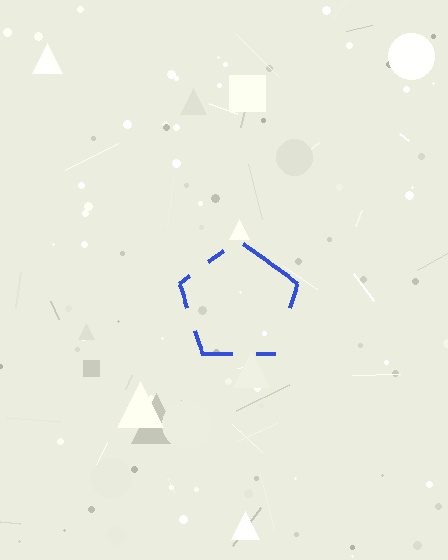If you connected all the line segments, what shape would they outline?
They would outline a pentagon.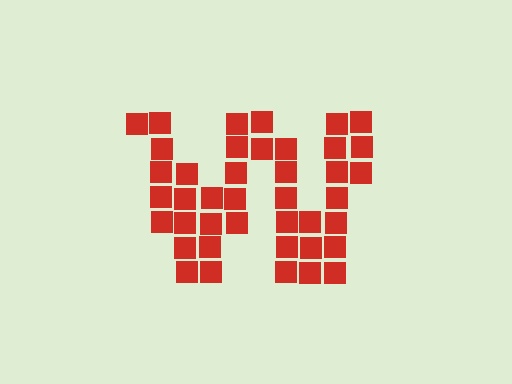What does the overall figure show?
The overall figure shows the letter W.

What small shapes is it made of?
It is made of small squares.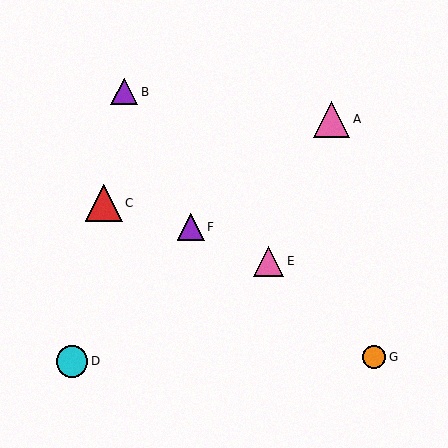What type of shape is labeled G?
Shape G is an orange circle.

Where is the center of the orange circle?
The center of the orange circle is at (374, 357).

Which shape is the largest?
The red triangle (labeled C) is the largest.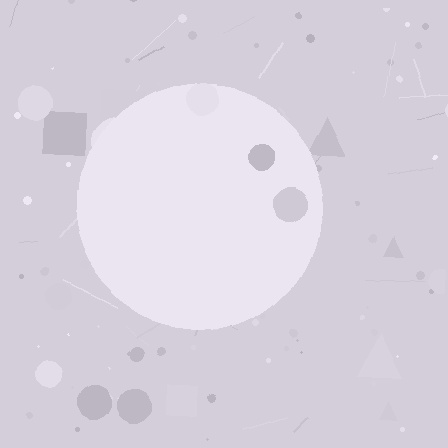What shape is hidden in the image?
A circle is hidden in the image.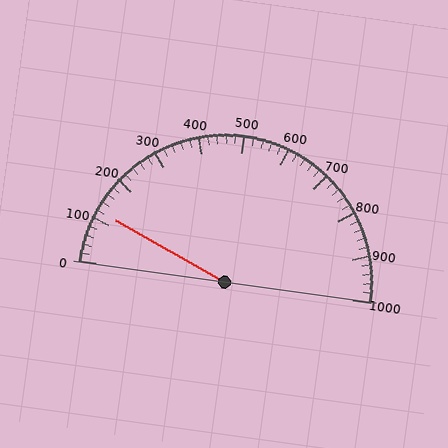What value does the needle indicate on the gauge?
The needle indicates approximately 120.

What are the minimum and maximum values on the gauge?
The gauge ranges from 0 to 1000.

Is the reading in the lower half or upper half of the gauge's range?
The reading is in the lower half of the range (0 to 1000).